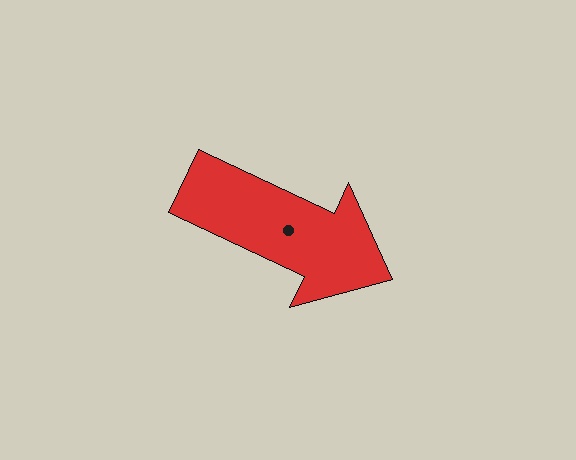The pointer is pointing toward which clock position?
Roughly 4 o'clock.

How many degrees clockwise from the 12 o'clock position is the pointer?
Approximately 115 degrees.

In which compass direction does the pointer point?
Southeast.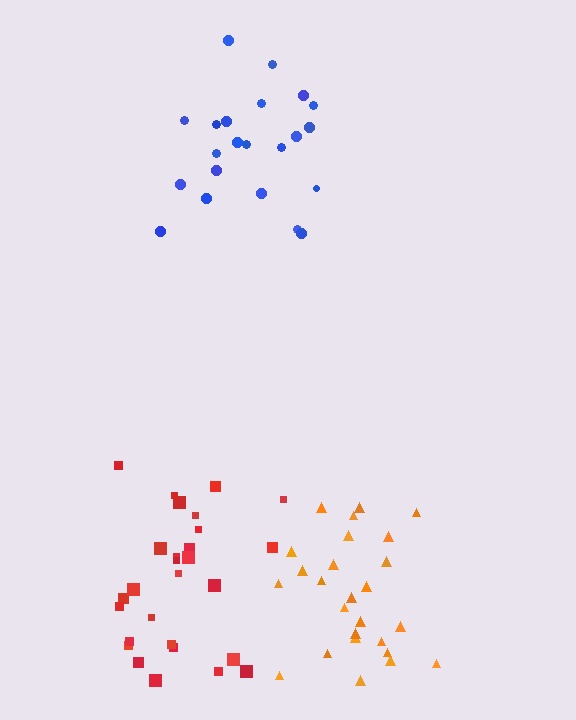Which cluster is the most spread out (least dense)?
Red.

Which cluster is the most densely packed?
Orange.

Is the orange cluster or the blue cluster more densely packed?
Orange.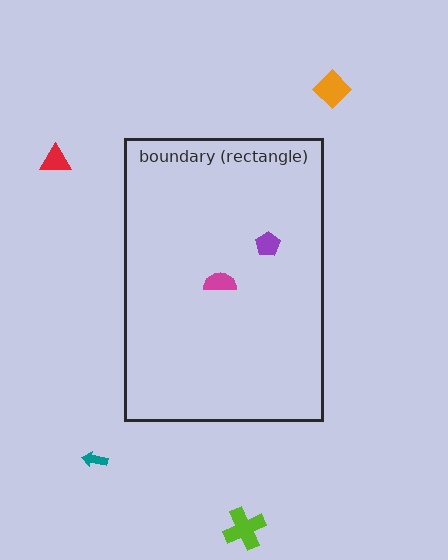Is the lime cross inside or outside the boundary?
Outside.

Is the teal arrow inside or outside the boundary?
Outside.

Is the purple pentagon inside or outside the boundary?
Inside.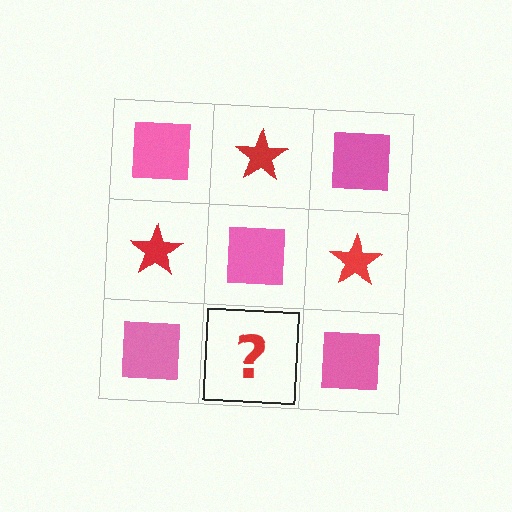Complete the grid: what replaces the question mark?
The question mark should be replaced with a red star.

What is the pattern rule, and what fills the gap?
The rule is that it alternates pink square and red star in a checkerboard pattern. The gap should be filled with a red star.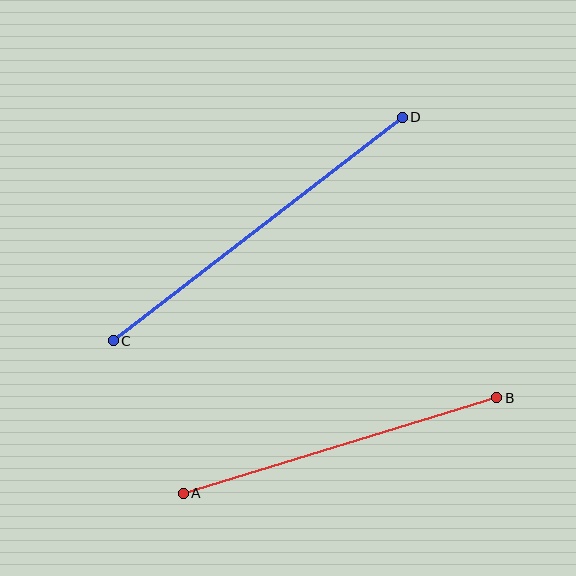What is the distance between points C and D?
The distance is approximately 366 pixels.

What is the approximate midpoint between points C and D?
The midpoint is at approximately (258, 229) pixels.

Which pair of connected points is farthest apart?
Points C and D are farthest apart.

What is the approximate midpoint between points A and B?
The midpoint is at approximately (340, 446) pixels.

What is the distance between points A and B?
The distance is approximately 328 pixels.